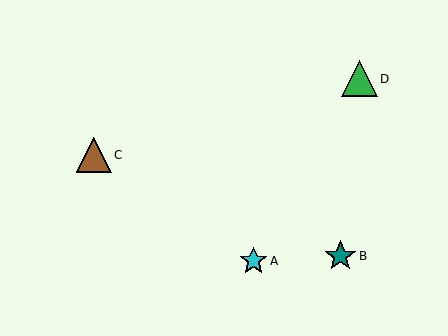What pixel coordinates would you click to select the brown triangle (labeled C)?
Click at (94, 155) to select the brown triangle C.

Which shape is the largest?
The green triangle (labeled D) is the largest.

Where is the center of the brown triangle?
The center of the brown triangle is at (94, 155).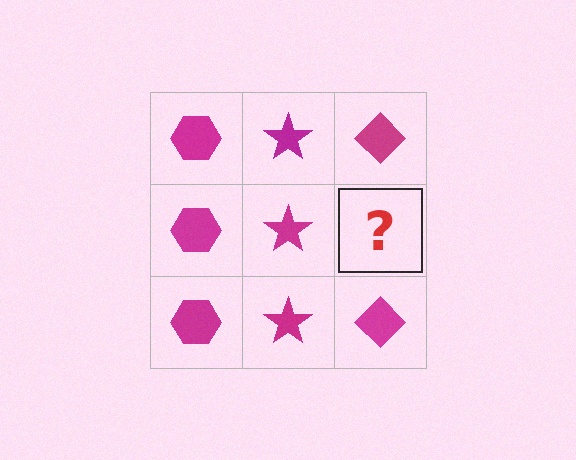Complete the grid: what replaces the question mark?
The question mark should be replaced with a magenta diamond.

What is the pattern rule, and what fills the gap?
The rule is that each column has a consistent shape. The gap should be filled with a magenta diamond.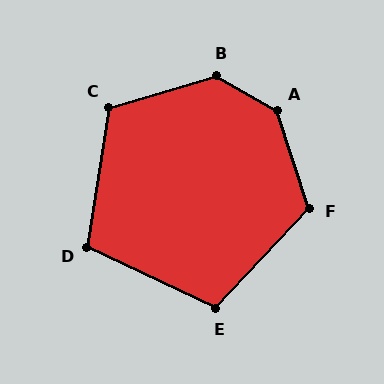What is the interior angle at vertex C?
Approximately 115 degrees (obtuse).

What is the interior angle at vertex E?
Approximately 108 degrees (obtuse).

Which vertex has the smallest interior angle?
D, at approximately 107 degrees.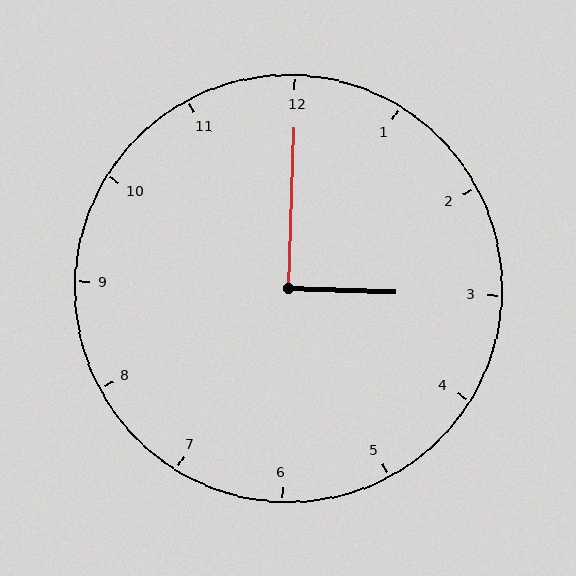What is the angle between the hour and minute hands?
Approximately 90 degrees.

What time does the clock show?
3:00.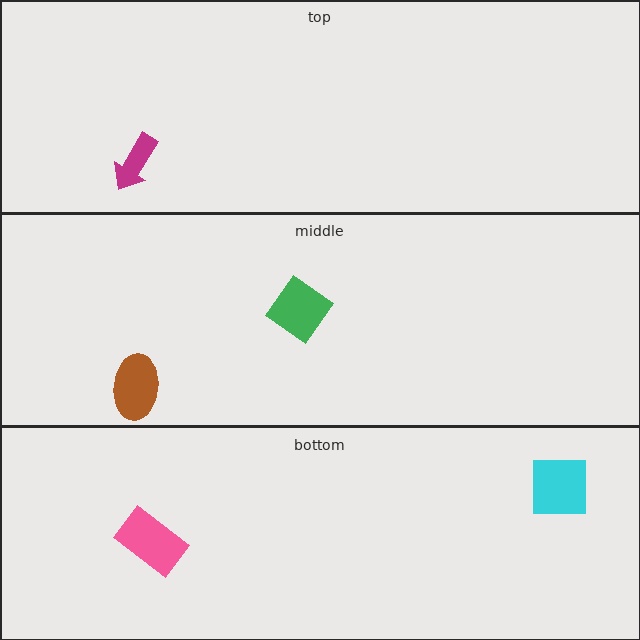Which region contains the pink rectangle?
The bottom region.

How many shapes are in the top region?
1.